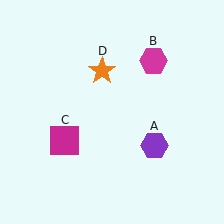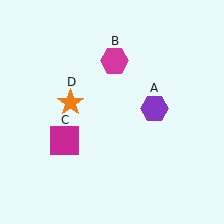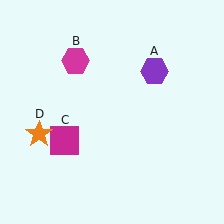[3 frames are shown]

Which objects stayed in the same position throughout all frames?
Magenta square (object C) remained stationary.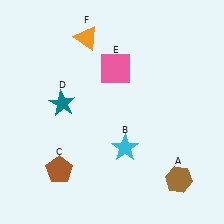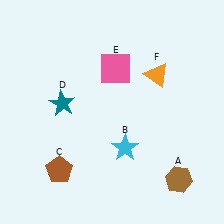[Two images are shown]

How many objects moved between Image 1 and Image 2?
1 object moved between the two images.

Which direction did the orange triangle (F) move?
The orange triangle (F) moved right.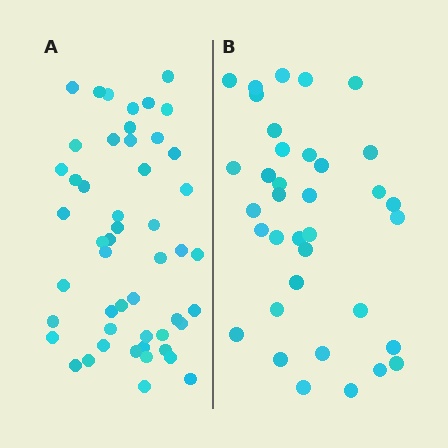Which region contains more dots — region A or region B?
Region A (the left region) has more dots.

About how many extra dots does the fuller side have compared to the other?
Region A has approximately 15 more dots than region B.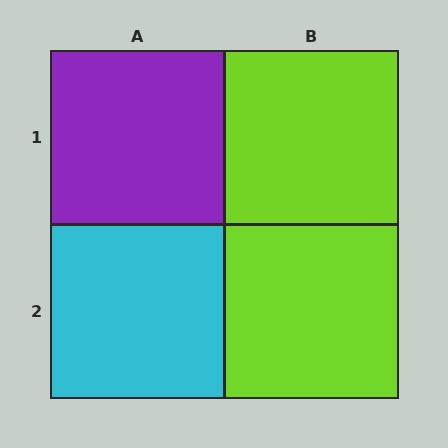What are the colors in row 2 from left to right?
Cyan, lime.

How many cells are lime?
2 cells are lime.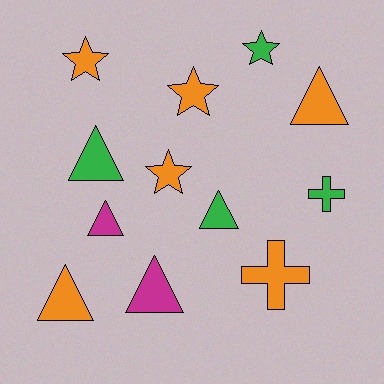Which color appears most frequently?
Orange, with 6 objects.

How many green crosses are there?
There is 1 green cross.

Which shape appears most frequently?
Triangle, with 6 objects.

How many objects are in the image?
There are 12 objects.